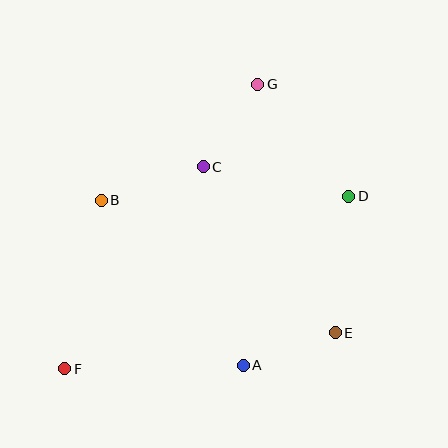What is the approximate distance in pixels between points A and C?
The distance between A and C is approximately 202 pixels.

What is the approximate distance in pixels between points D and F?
The distance between D and F is approximately 333 pixels.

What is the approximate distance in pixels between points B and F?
The distance between B and F is approximately 172 pixels.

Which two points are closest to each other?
Points A and E are closest to each other.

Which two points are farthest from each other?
Points F and G are farthest from each other.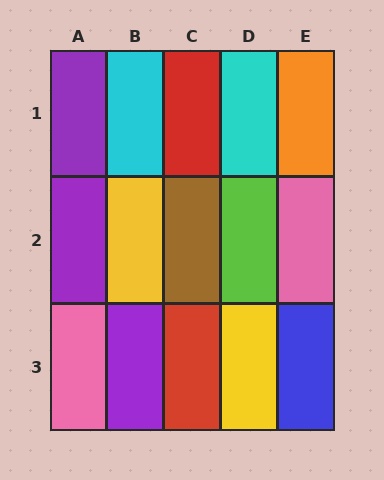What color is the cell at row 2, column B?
Yellow.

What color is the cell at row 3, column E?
Blue.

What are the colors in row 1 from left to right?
Purple, cyan, red, cyan, orange.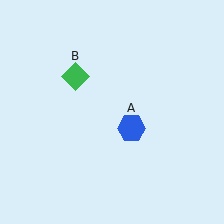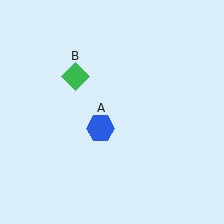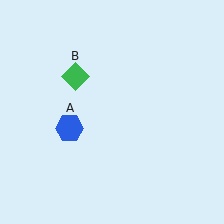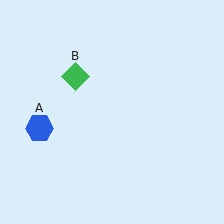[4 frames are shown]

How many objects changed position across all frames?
1 object changed position: blue hexagon (object A).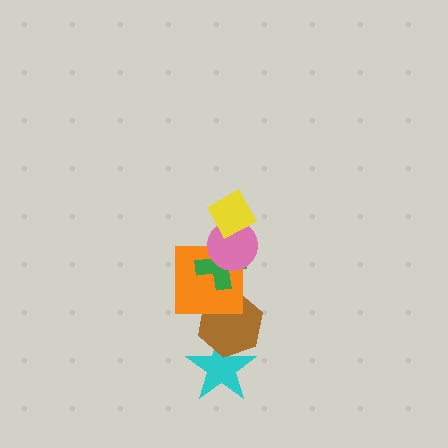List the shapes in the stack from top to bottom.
From top to bottom: the yellow diamond, the pink circle, the green cross, the orange square, the brown hexagon, the cyan star.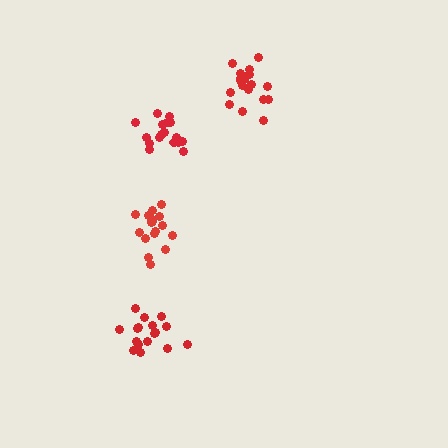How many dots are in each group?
Group 1: 17 dots, Group 2: 17 dots, Group 3: 19 dots, Group 4: 17 dots (70 total).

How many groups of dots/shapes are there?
There are 4 groups.